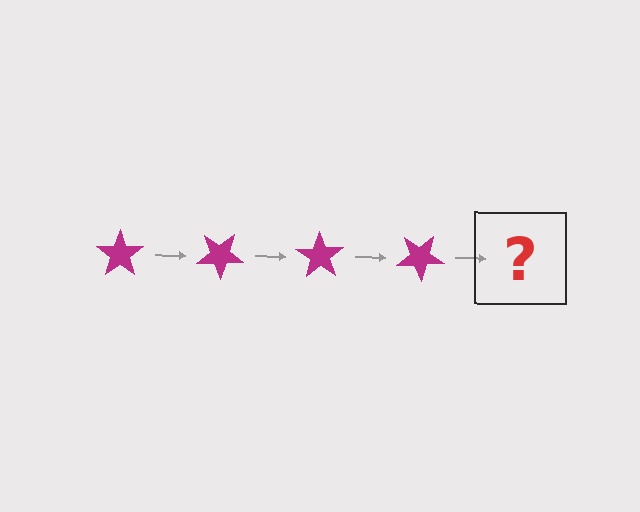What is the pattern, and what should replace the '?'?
The pattern is that the star rotates 35 degrees each step. The '?' should be a magenta star rotated 140 degrees.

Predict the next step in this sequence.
The next step is a magenta star rotated 140 degrees.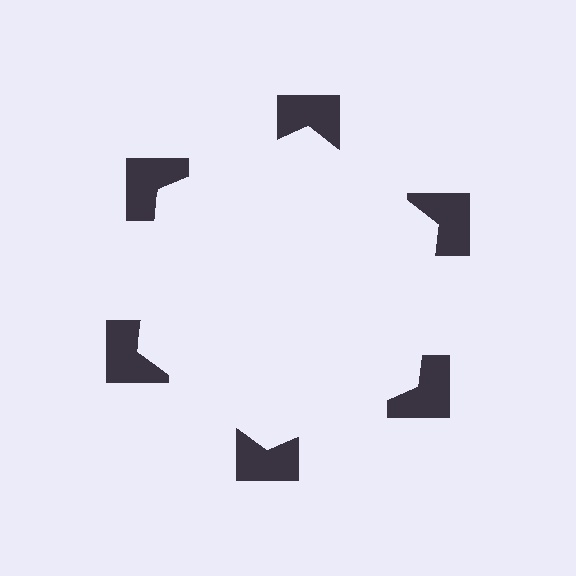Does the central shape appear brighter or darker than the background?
It typically appears slightly brighter than the background, even though no actual brightness change is drawn.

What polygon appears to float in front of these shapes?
An illusory hexagon — its edges are inferred from the aligned wedge cuts in the notched squares, not physically drawn.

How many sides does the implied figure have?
6 sides.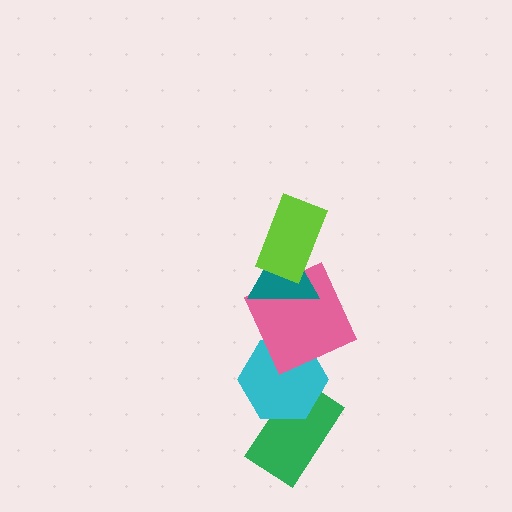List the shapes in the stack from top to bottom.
From top to bottom: the lime rectangle, the teal triangle, the pink square, the cyan hexagon, the green rectangle.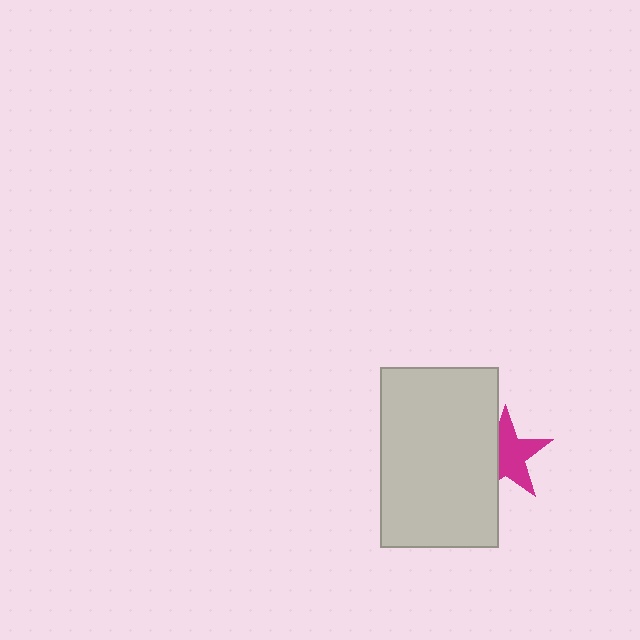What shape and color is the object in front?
The object in front is a light gray rectangle.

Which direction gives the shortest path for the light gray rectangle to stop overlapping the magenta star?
Moving left gives the shortest separation.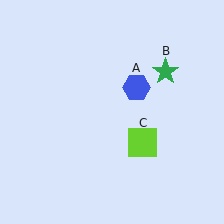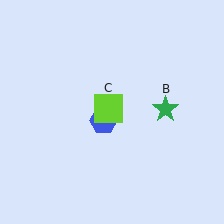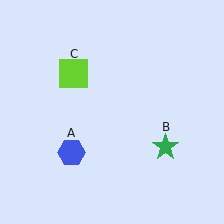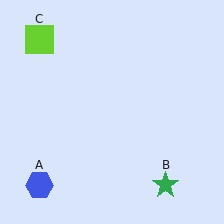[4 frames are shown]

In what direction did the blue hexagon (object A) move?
The blue hexagon (object A) moved down and to the left.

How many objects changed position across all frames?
3 objects changed position: blue hexagon (object A), green star (object B), lime square (object C).